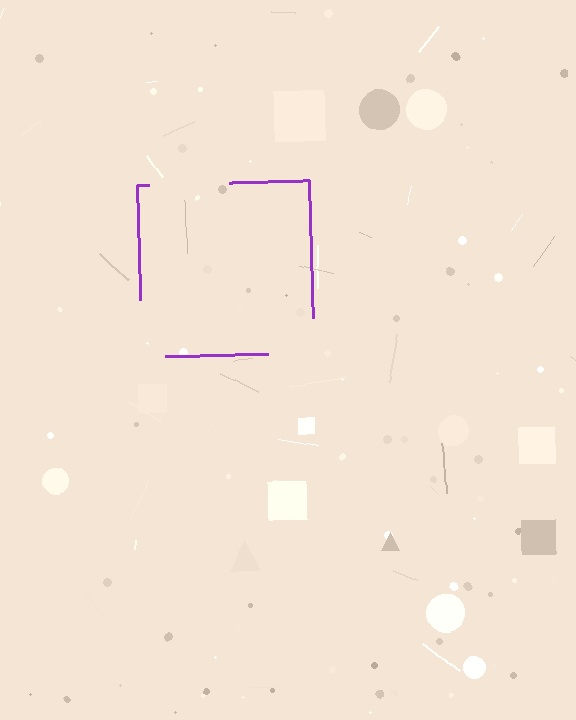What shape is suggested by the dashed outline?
The dashed outline suggests a square.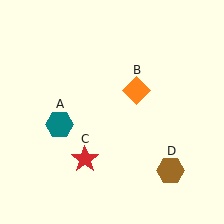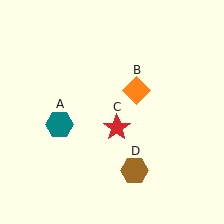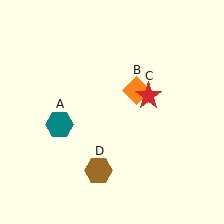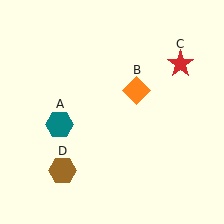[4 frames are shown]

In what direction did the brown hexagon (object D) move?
The brown hexagon (object D) moved left.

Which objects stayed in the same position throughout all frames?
Teal hexagon (object A) and orange diamond (object B) remained stationary.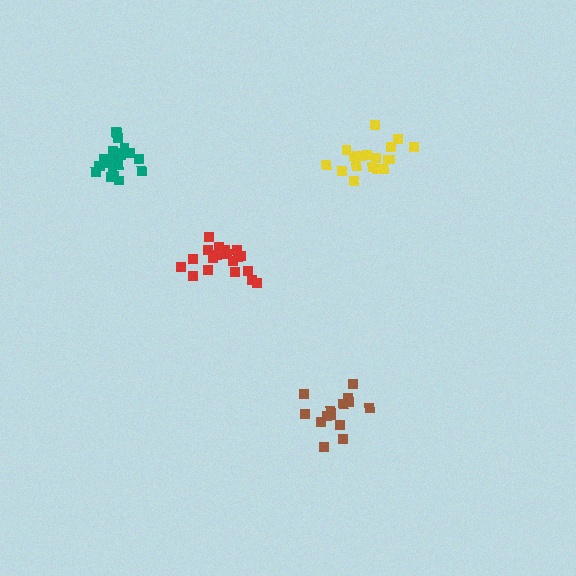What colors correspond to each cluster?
The clusters are colored: red, teal, brown, yellow.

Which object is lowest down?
The brown cluster is bottommost.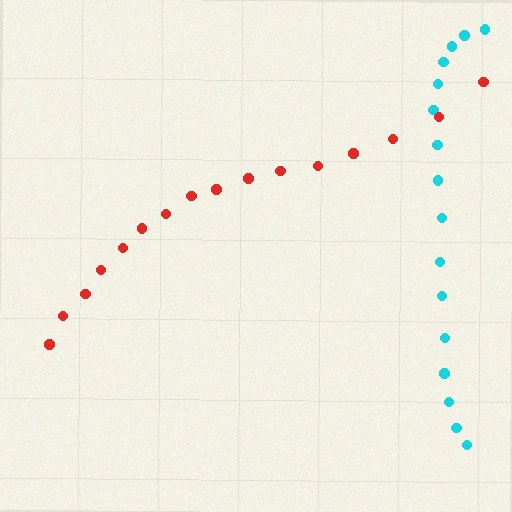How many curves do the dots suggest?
There are 2 distinct paths.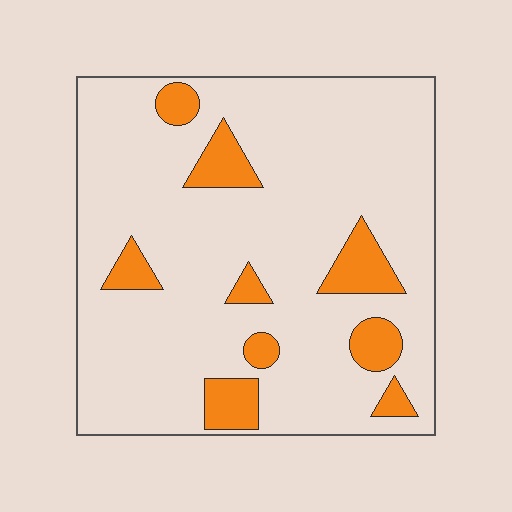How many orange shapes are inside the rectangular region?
9.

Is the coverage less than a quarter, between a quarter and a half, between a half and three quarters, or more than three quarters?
Less than a quarter.